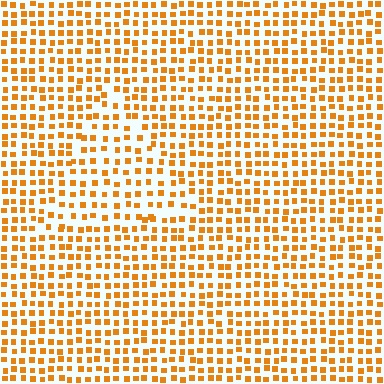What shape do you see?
I see a triangle.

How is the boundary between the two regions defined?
The boundary is defined by a change in element density (approximately 1.4x ratio). All elements are the same color, size, and shape.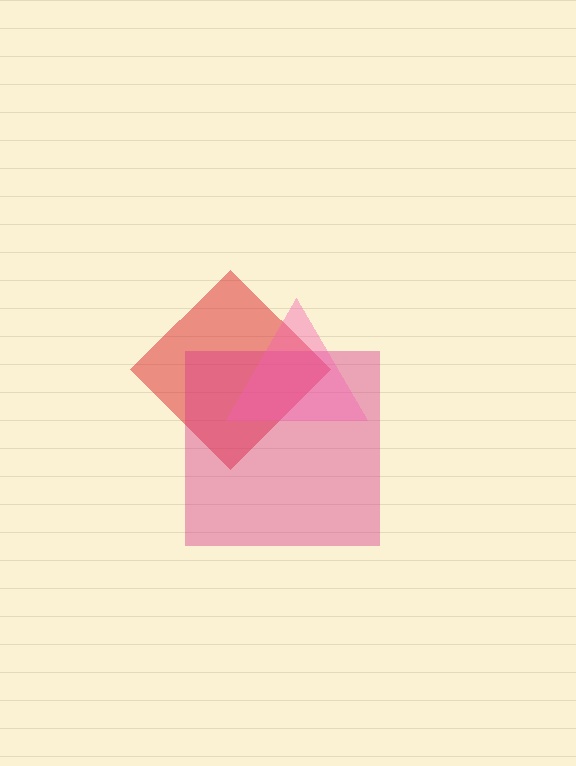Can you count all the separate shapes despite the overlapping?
Yes, there are 3 separate shapes.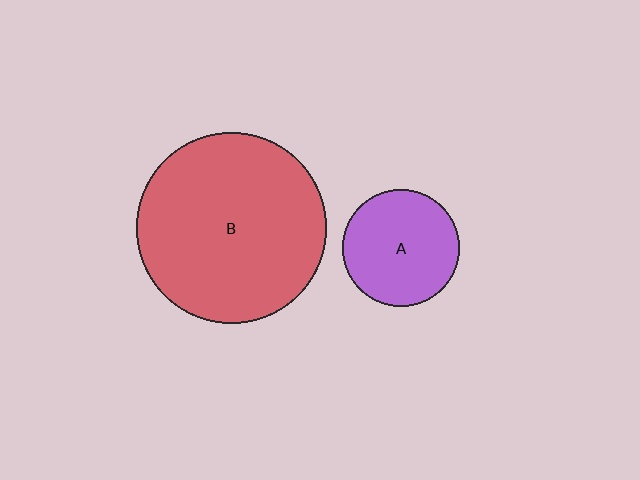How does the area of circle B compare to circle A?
Approximately 2.7 times.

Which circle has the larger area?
Circle B (red).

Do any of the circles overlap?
No, none of the circles overlap.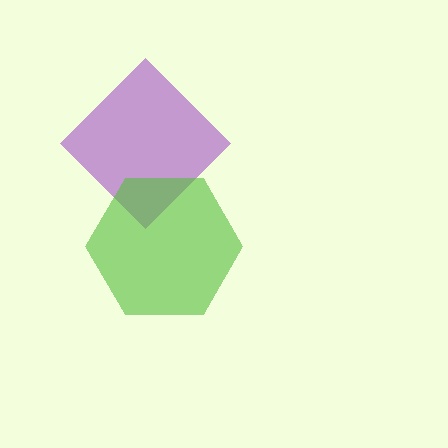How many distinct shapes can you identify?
There are 2 distinct shapes: a purple diamond, a lime hexagon.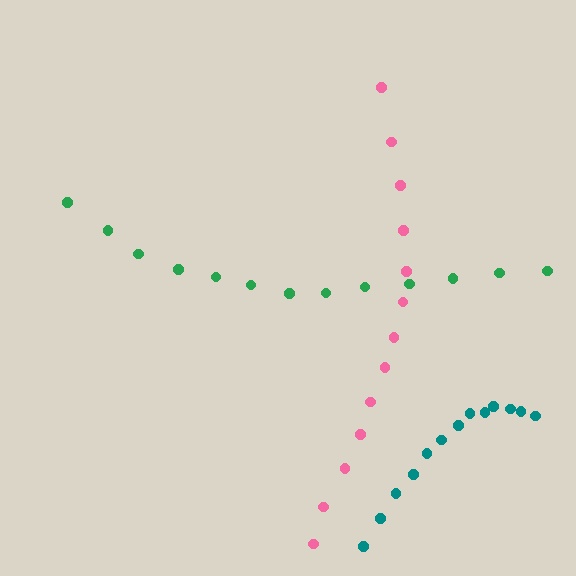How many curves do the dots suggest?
There are 3 distinct paths.